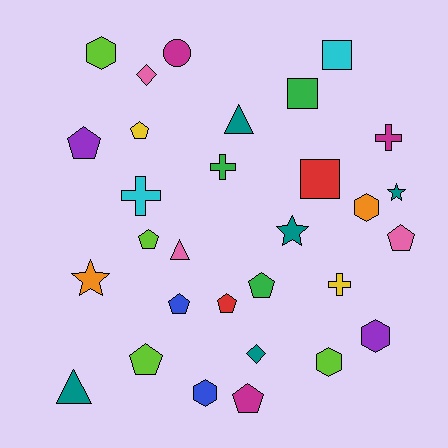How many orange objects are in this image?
There are 2 orange objects.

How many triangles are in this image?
There are 3 triangles.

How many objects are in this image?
There are 30 objects.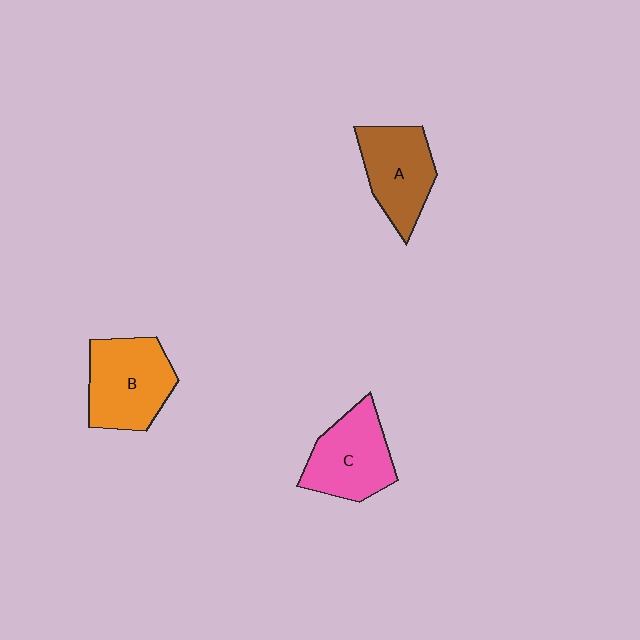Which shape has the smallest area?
Shape A (brown).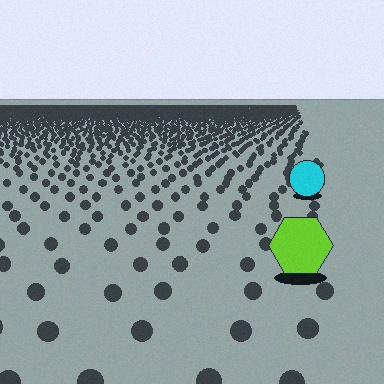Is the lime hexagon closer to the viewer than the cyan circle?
Yes. The lime hexagon is closer — you can tell from the texture gradient: the ground texture is coarser near it.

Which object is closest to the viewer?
The lime hexagon is closest. The texture marks near it are larger and more spread out.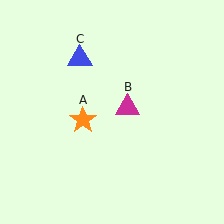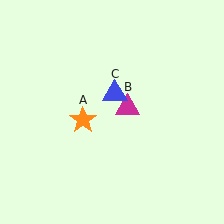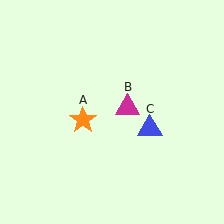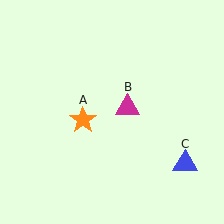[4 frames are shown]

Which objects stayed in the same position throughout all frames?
Orange star (object A) and magenta triangle (object B) remained stationary.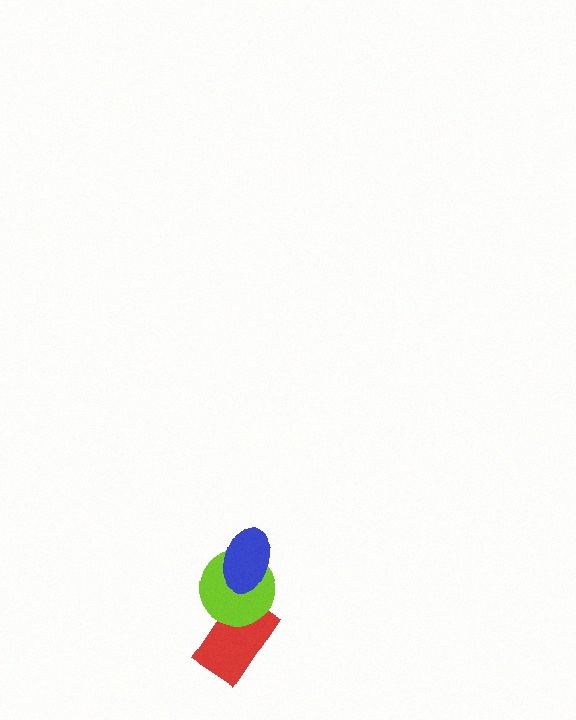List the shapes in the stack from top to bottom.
From top to bottom: the blue ellipse, the lime circle, the red rectangle.